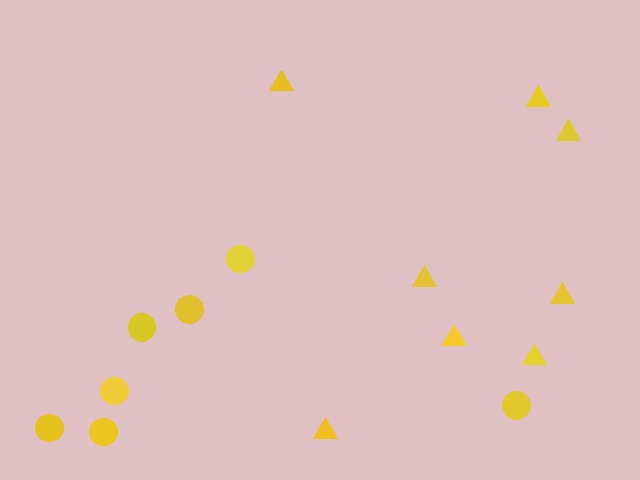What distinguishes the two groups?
There are 2 groups: one group of circles (7) and one group of triangles (8).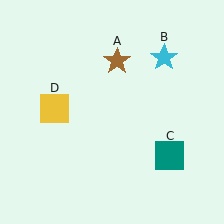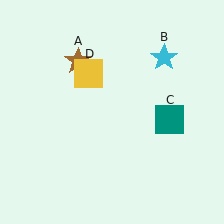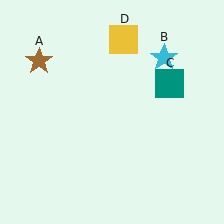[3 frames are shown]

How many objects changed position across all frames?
3 objects changed position: brown star (object A), teal square (object C), yellow square (object D).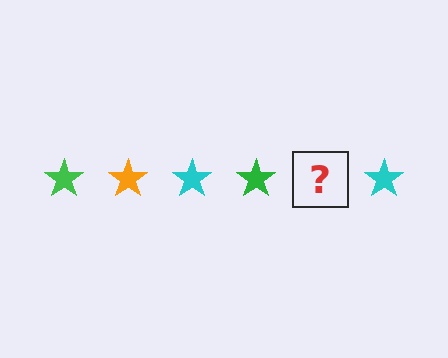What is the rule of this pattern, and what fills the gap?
The rule is that the pattern cycles through green, orange, cyan stars. The gap should be filled with an orange star.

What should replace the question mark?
The question mark should be replaced with an orange star.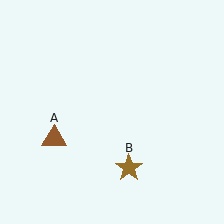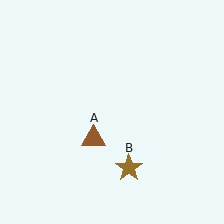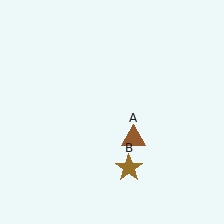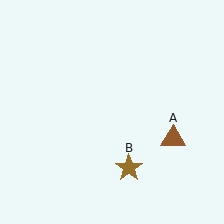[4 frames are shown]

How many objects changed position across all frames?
1 object changed position: brown triangle (object A).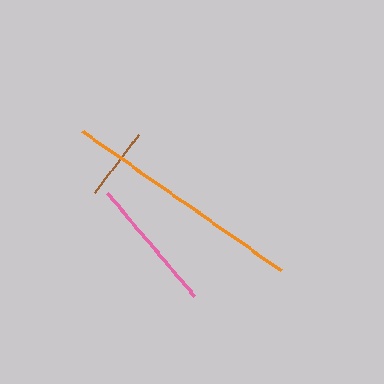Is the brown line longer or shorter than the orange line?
The orange line is longer than the brown line.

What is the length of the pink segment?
The pink segment is approximately 136 pixels long.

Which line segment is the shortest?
The brown line is the shortest at approximately 73 pixels.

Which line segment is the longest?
The orange line is the longest at approximately 242 pixels.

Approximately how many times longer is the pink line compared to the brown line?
The pink line is approximately 1.9 times the length of the brown line.